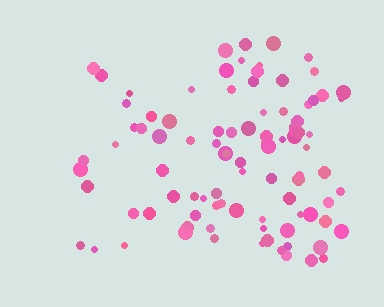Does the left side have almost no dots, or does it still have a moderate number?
Still a moderate number, just noticeably fewer than the right.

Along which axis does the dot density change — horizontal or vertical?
Horizontal.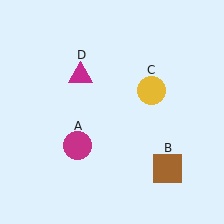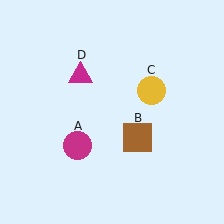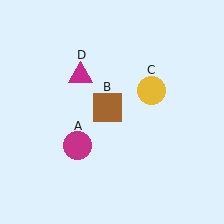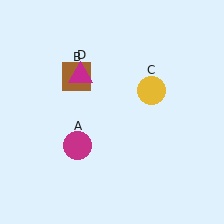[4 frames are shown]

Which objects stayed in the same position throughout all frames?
Magenta circle (object A) and yellow circle (object C) and magenta triangle (object D) remained stationary.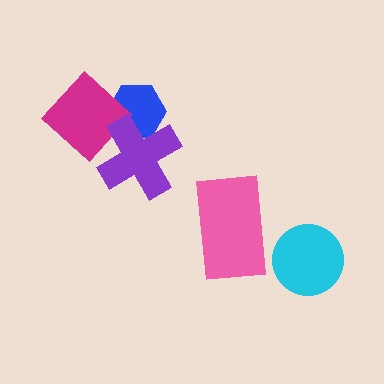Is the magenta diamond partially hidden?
Yes, it is partially covered by another shape.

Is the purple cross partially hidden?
No, no other shape covers it.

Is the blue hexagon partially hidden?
Yes, it is partially covered by another shape.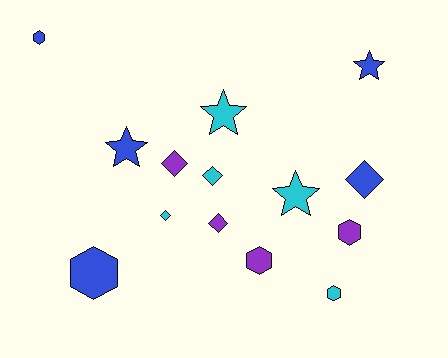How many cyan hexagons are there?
There is 1 cyan hexagon.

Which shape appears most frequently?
Hexagon, with 5 objects.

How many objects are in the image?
There are 14 objects.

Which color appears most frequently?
Blue, with 5 objects.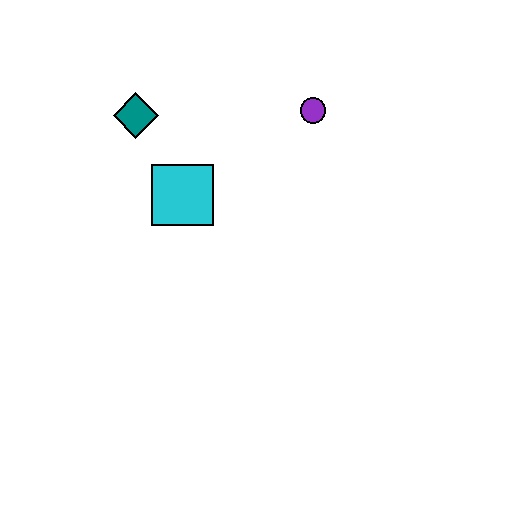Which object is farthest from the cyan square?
The purple circle is farthest from the cyan square.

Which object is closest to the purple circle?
The cyan square is closest to the purple circle.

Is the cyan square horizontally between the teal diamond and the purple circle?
Yes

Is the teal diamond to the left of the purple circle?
Yes